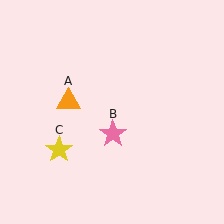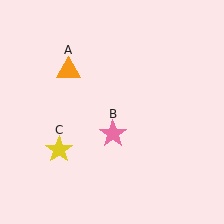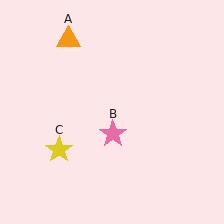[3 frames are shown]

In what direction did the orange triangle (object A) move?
The orange triangle (object A) moved up.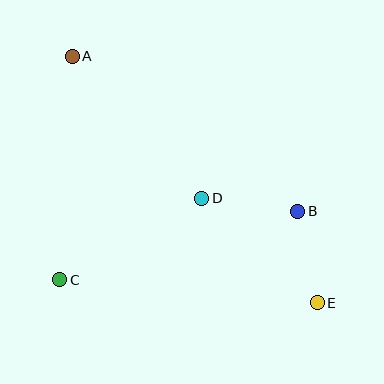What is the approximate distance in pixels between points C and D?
The distance between C and D is approximately 164 pixels.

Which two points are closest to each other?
Points B and E are closest to each other.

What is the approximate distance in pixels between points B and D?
The distance between B and D is approximately 97 pixels.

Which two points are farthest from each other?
Points A and E are farthest from each other.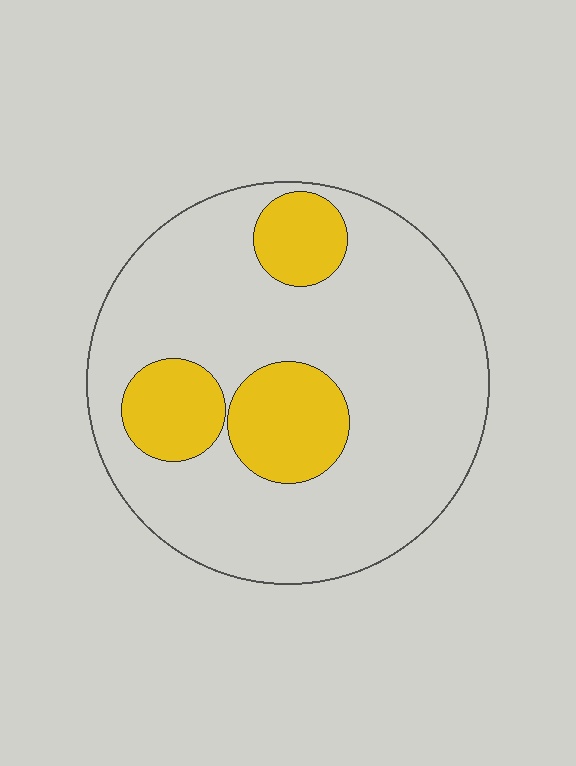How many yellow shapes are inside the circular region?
3.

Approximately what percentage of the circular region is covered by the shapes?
Approximately 20%.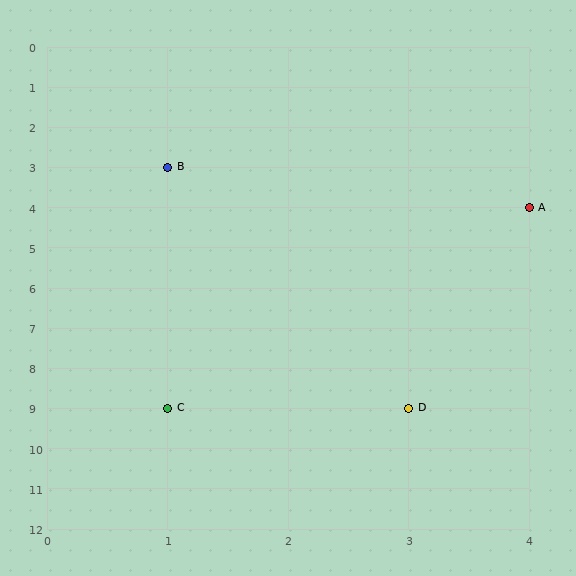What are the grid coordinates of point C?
Point C is at grid coordinates (1, 9).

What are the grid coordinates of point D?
Point D is at grid coordinates (3, 9).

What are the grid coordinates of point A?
Point A is at grid coordinates (4, 4).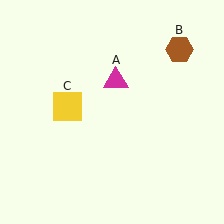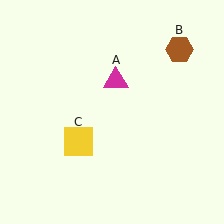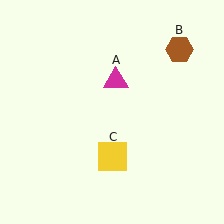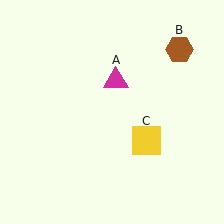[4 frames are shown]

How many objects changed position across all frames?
1 object changed position: yellow square (object C).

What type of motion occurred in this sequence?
The yellow square (object C) rotated counterclockwise around the center of the scene.